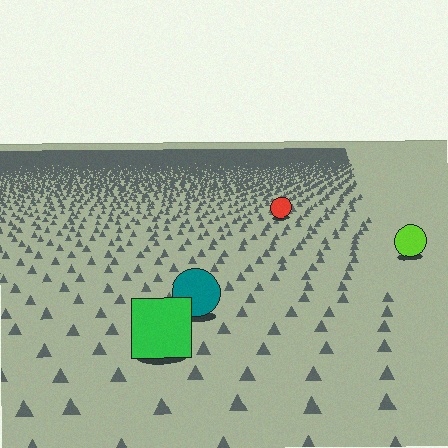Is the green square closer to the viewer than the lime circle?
Yes. The green square is closer — you can tell from the texture gradient: the ground texture is coarser near it.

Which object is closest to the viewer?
The green square is closest. The texture marks near it are larger and more spread out.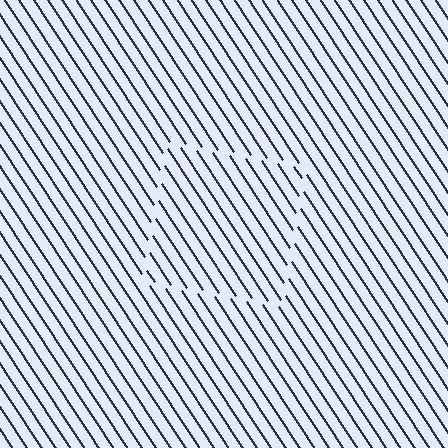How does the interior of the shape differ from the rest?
The interior of the shape contains the same grating, shifted by half a period — the contour is defined by the phase discontinuity where line-ends from the inner and outer gratings abut.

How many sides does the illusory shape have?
4 sides — the line-ends trace a square.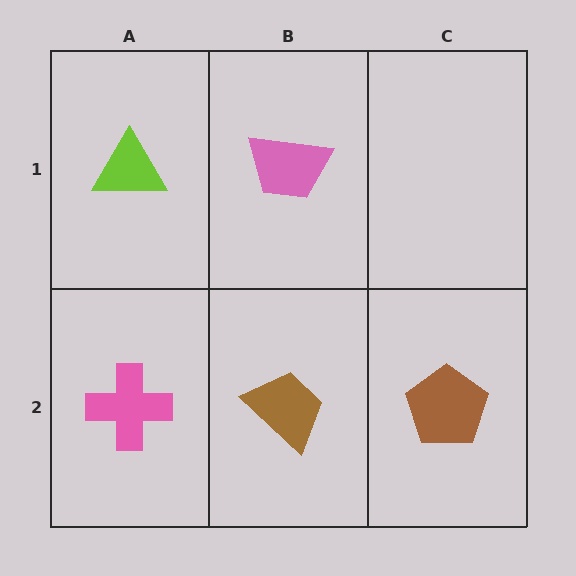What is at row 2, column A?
A pink cross.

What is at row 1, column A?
A lime triangle.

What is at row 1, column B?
A pink trapezoid.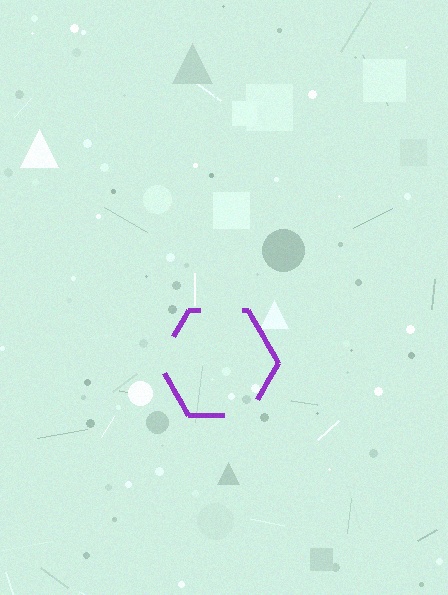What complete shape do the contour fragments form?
The contour fragments form a hexagon.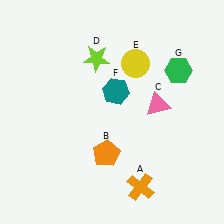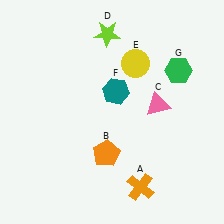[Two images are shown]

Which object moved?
The lime star (D) moved up.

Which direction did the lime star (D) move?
The lime star (D) moved up.